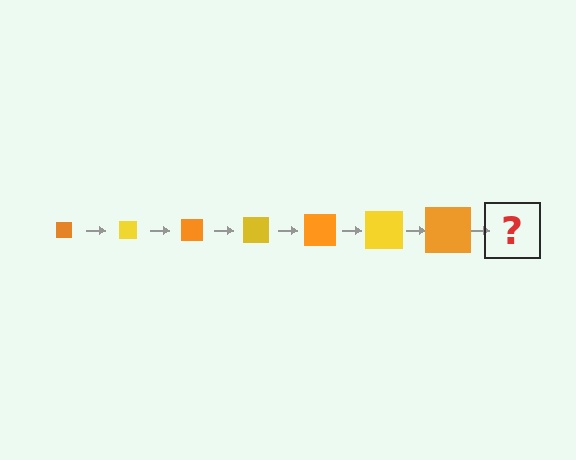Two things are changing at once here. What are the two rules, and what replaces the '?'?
The two rules are that the square grows larger each step and the color cycles through orange and yellow. The '?' should be a yellow square, larger than the previous one.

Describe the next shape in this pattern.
It should be a yellow square, larger than the previous one.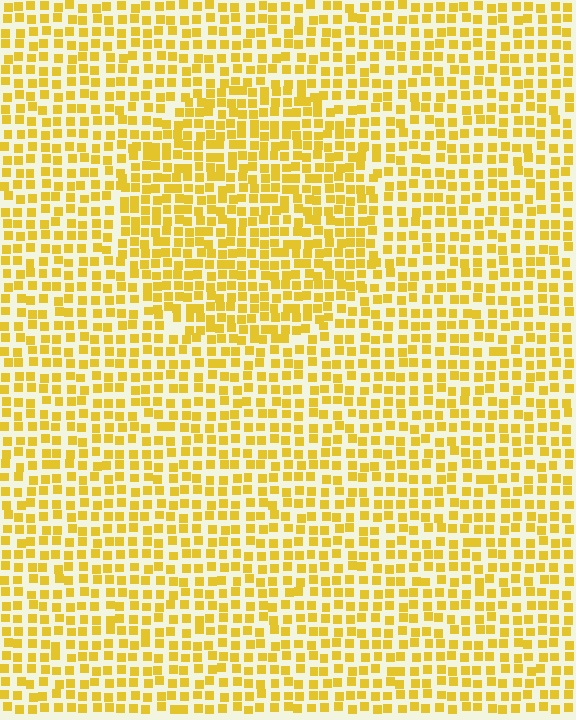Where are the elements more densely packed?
The elements are more densely packed inside the circle boundary.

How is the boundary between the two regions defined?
The boundary is defined by a change in element density (approximately 1.4x ratio). All elements are the same color, size, and shape.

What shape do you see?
I see a circle.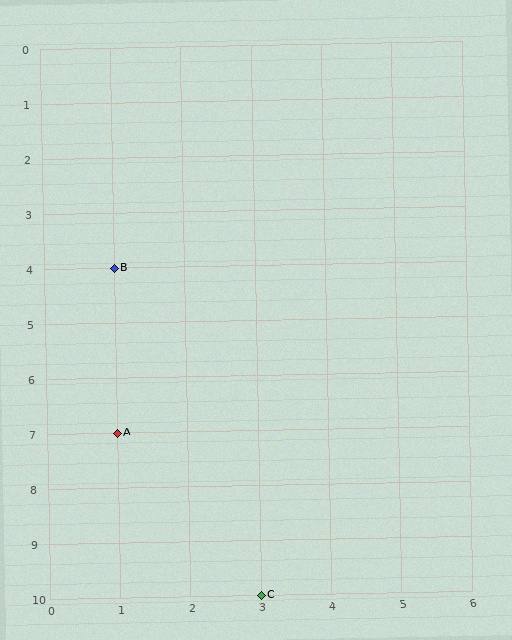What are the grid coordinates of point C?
Point C is at grid coordinates (3, 10).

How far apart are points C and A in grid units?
Points C and A are 2 columns and 3 rows apart (about 3.6 grid units diagonally).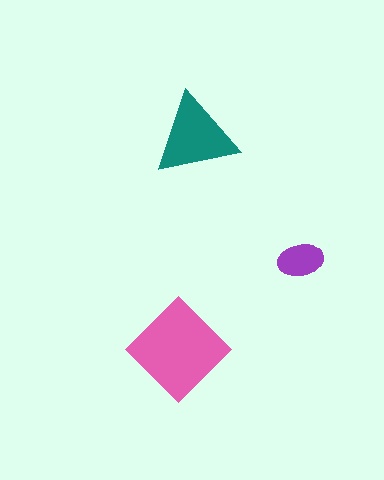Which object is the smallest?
The purple ellipse.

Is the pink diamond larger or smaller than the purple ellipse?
Larger.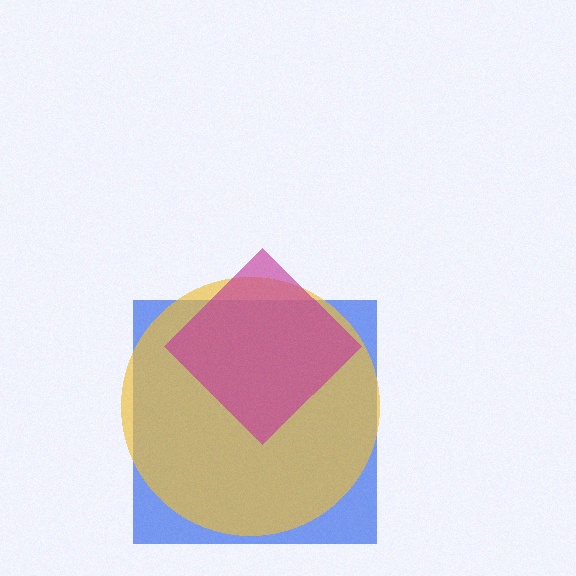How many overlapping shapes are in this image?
There are 3 overlapping shapes in the image.